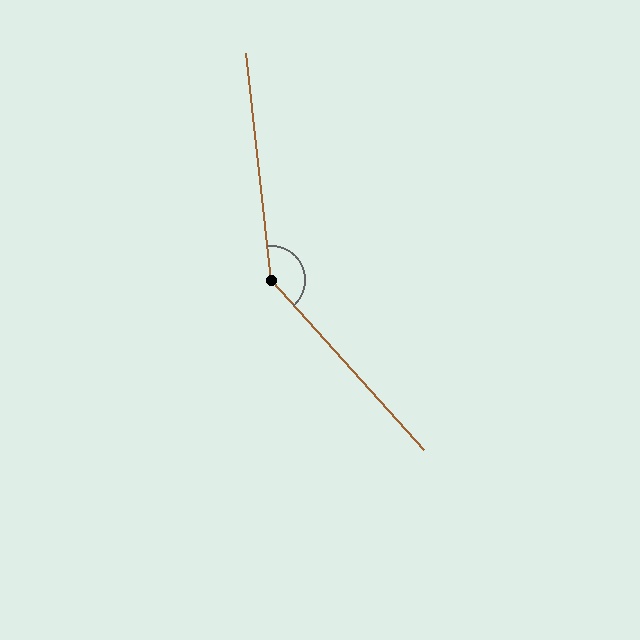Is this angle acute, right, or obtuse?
It is obtuse.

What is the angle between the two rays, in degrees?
Approximately 145 degrees.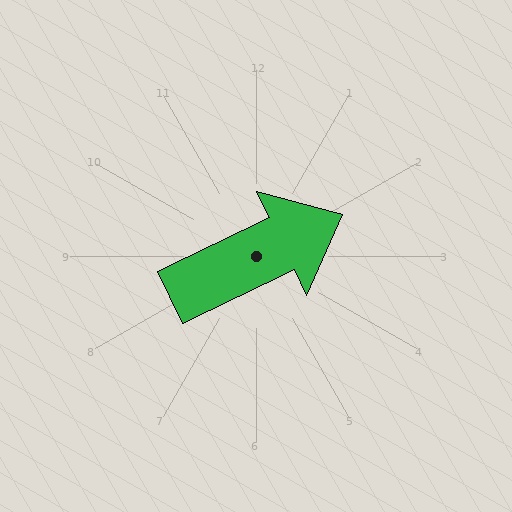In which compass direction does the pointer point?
Northeast.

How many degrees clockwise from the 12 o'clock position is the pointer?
Approximately 64 degrees.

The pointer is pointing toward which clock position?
Roughly 2 o'clock.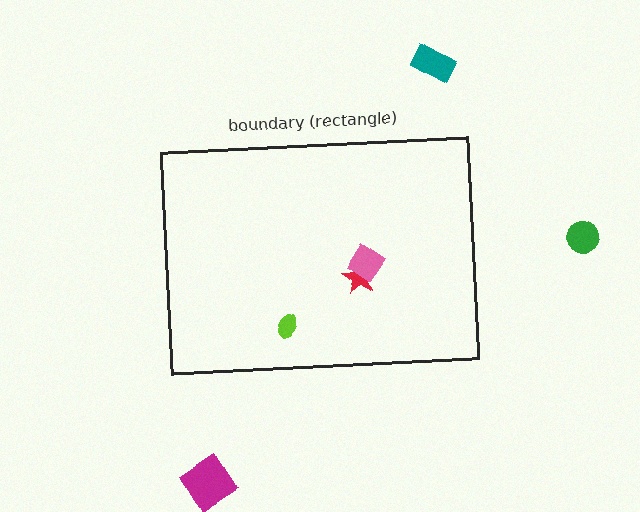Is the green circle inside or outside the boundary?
Outside.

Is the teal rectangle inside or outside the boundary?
Outside.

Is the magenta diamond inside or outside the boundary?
Outside.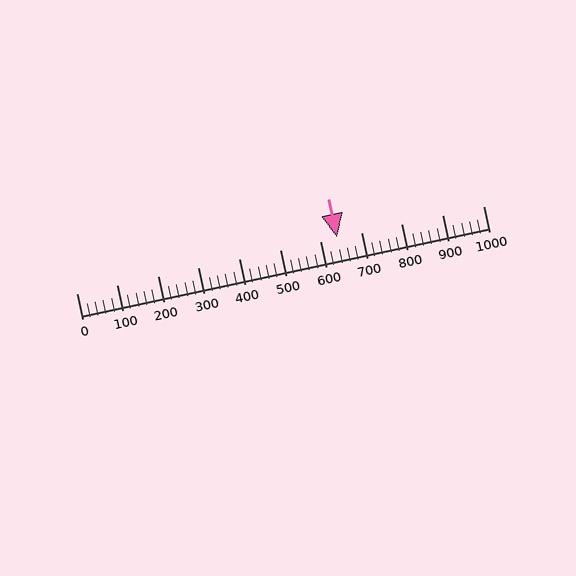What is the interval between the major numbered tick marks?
The major tick marks are spaced 100 units apart.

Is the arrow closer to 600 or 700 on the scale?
The arrow is closer to 600.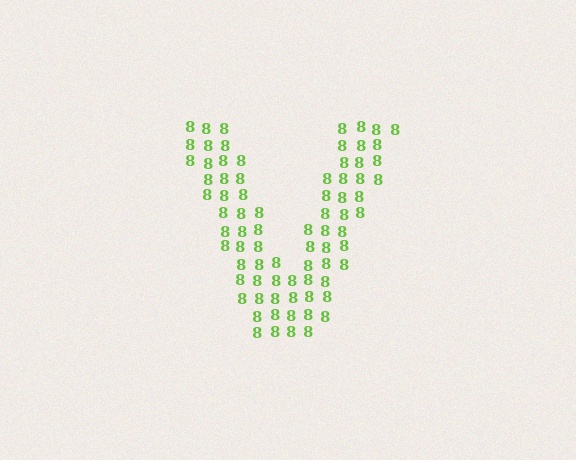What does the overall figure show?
The overall figure shows the letter V.